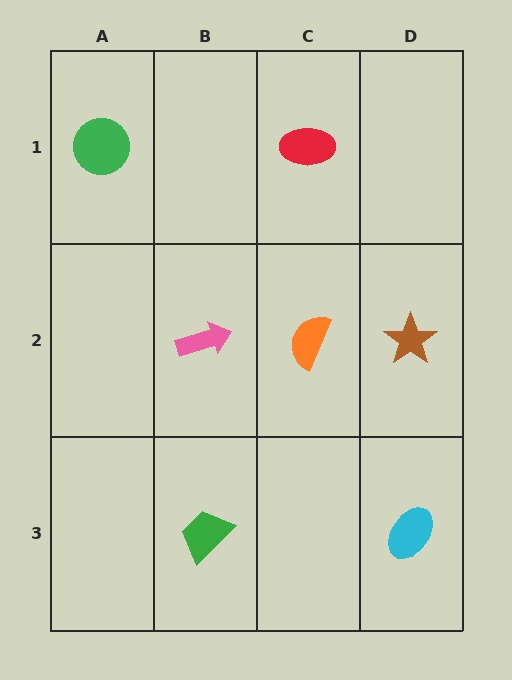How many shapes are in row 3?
2 shapes.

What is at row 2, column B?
A pink arrow.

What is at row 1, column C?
A red ellipse.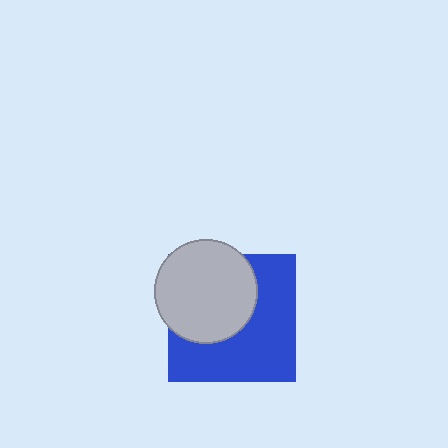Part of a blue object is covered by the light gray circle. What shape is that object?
It is a square.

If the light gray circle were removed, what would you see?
You would see the complete blue square.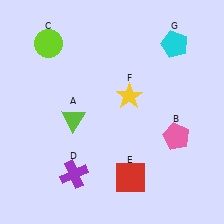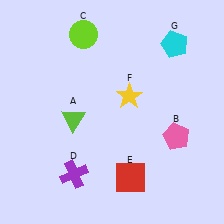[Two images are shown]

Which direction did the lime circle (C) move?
The lime circle (C) moved right.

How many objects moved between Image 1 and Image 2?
1 object moved between the two images.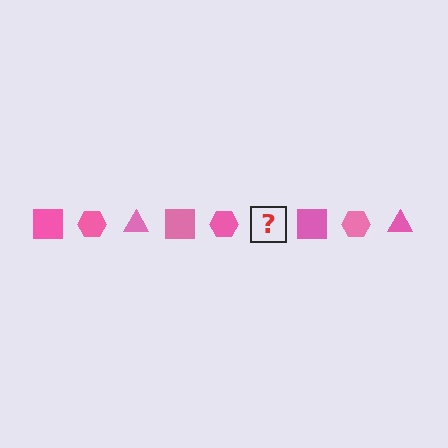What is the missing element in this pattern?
The missing element is a pink triangle.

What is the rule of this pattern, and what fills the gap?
The rule is that the pattern cycles through square, hexagon, triangle shapes in pink. The gap should be filled with a pink triangle.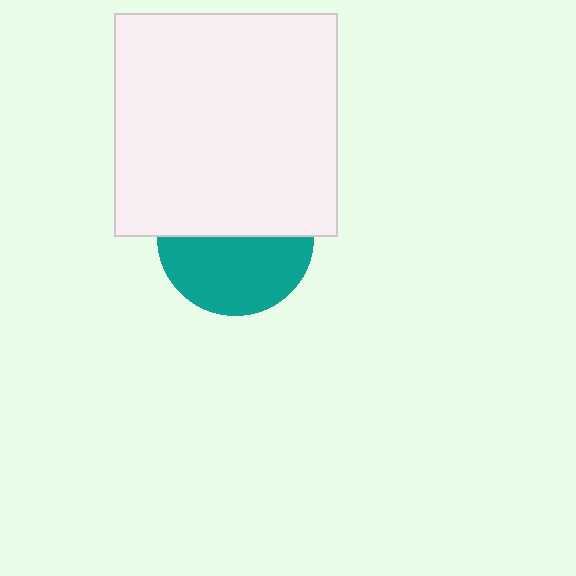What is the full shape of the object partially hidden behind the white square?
The partially hidden object is a teal circle.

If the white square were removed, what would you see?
You would see the complete teal circle.